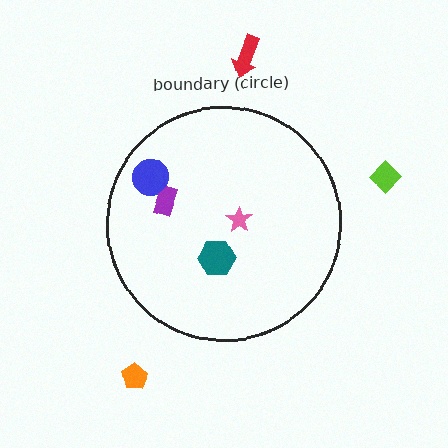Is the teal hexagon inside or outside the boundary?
Inside.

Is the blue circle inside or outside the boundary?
Inside.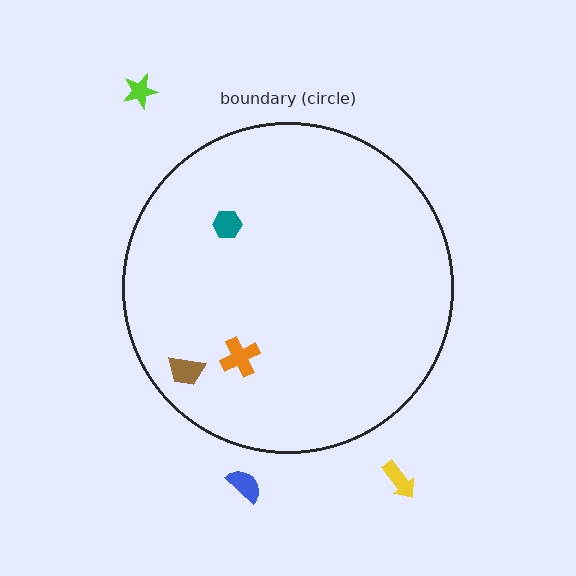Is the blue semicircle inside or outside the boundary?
Outside.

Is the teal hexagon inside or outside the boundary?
Inside.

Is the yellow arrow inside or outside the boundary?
Outside.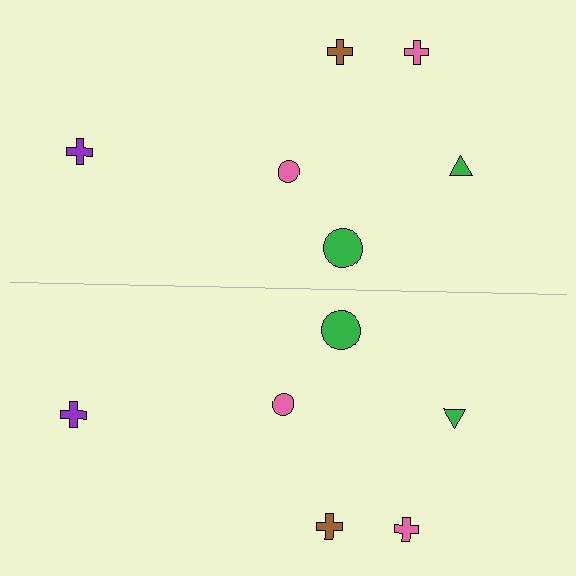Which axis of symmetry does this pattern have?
The pattern has a horizontal axis of symmetry running through the center of the image.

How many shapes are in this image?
There are 12 shapes in this image.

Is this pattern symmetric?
Yes, this pattern has bilateral (reflection) symmetry.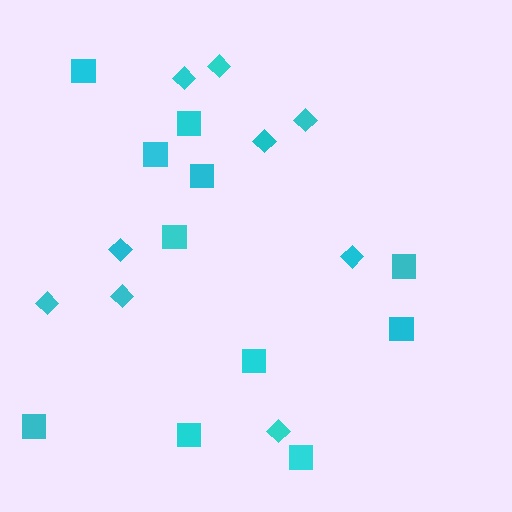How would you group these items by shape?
There are 2 groups: one group of squares (11) and one group of diamonds (9).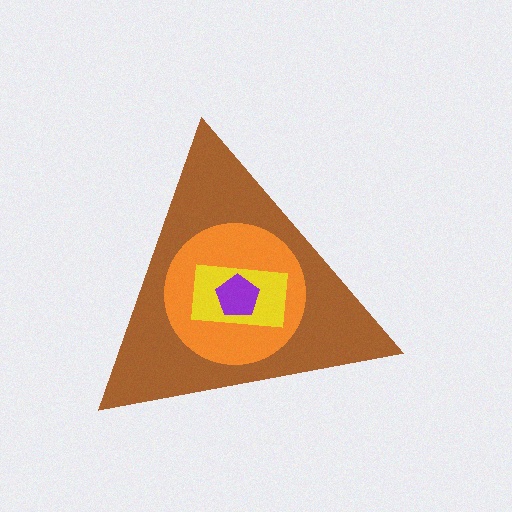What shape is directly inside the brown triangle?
The orange circle.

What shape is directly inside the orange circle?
The yellow rectangle.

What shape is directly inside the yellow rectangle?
The purple pentagon.